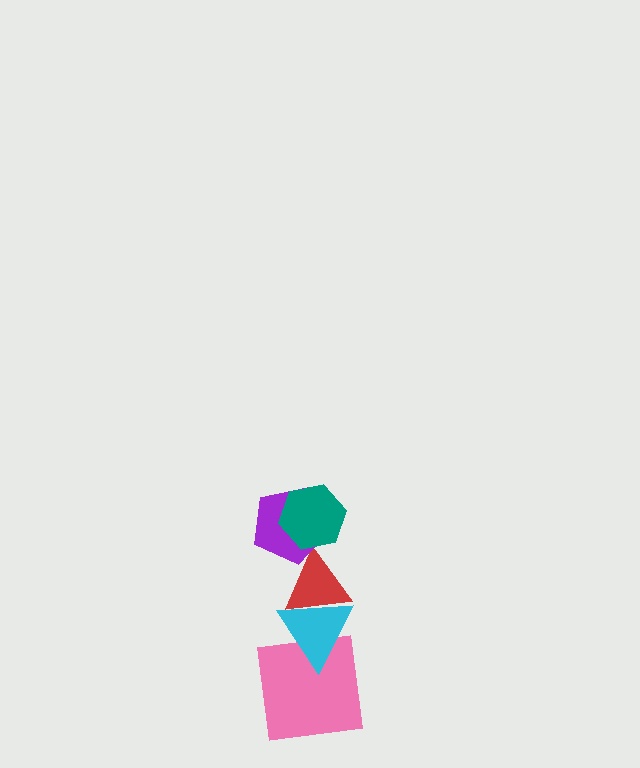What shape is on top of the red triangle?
The purple pentagon is on top of the red triangle.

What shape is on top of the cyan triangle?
The red triangle is on top of the cyan triangle.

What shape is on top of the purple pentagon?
The teal hexagon is on top of the purple pentagon.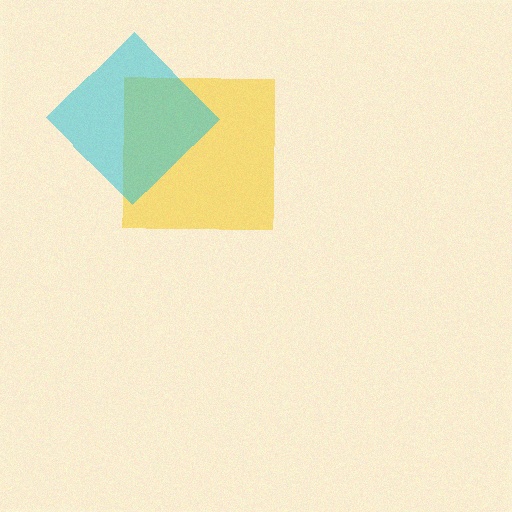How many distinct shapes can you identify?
There are 2 distinct shapes: a yellow square, a cyan diamond.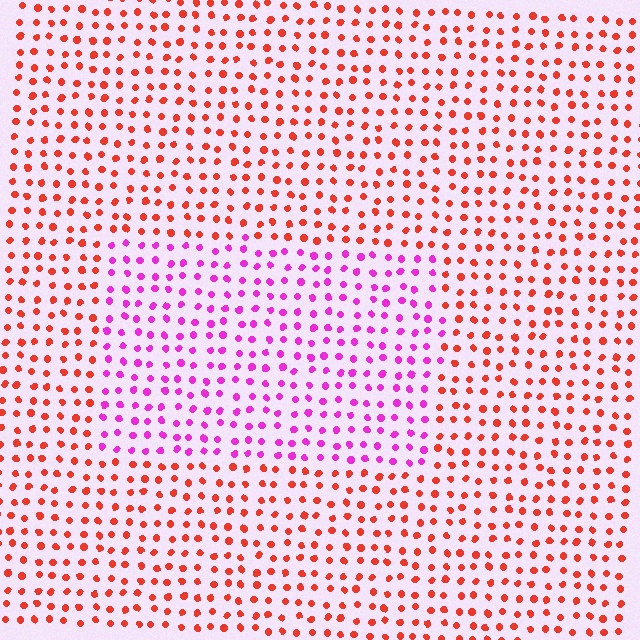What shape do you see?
I see a rectangle.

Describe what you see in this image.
The image is filled with small red elements in a uniform arrangement. A rectangle-shaped region is visible where the elements are tinted to a slightly different hue, forming a subtle color boundary.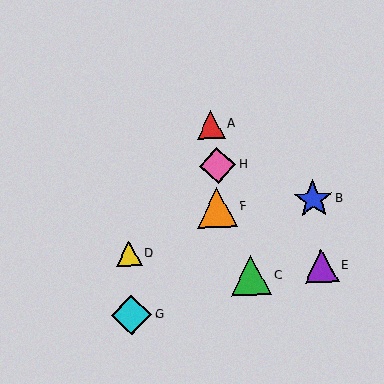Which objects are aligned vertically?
Objects D, G are aligned vertically.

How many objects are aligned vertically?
2 objects (D, G) are aligned vertically.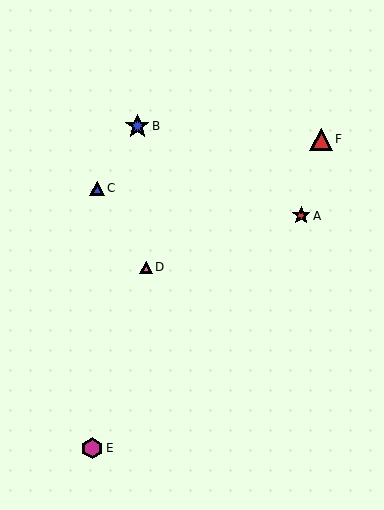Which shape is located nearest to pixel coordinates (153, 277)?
The pink triangle (labeled D) at (146, 267) is nearest to that location.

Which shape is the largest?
The blue star (labeled B) is the largest.